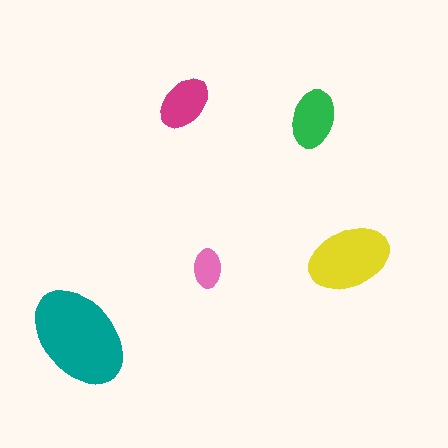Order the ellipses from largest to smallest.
the teal one, the yellow one, the green one, the magenta one, the pink one.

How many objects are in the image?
There are 5 objects in the image.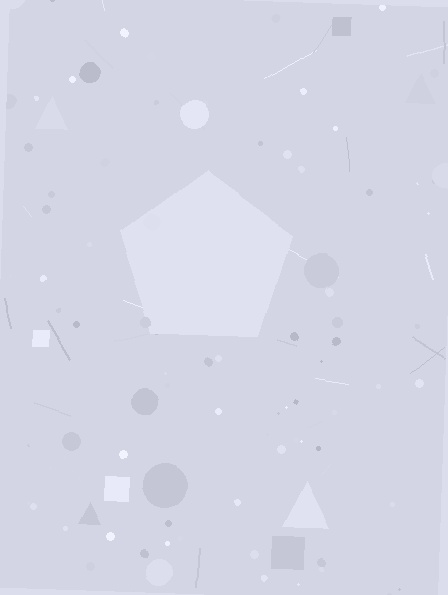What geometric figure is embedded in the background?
A pentagon is embedded in the background.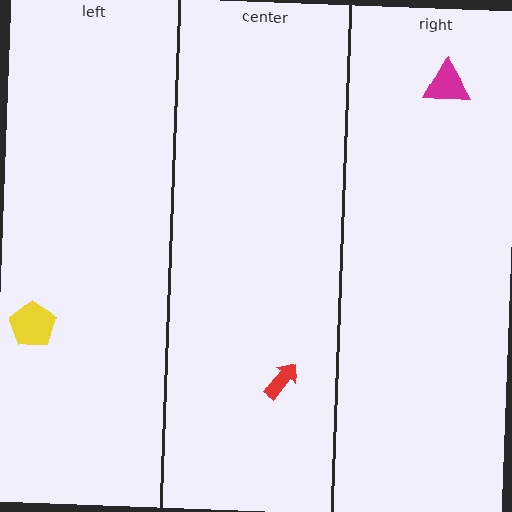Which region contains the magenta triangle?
The right region.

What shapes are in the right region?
The magenta triangle.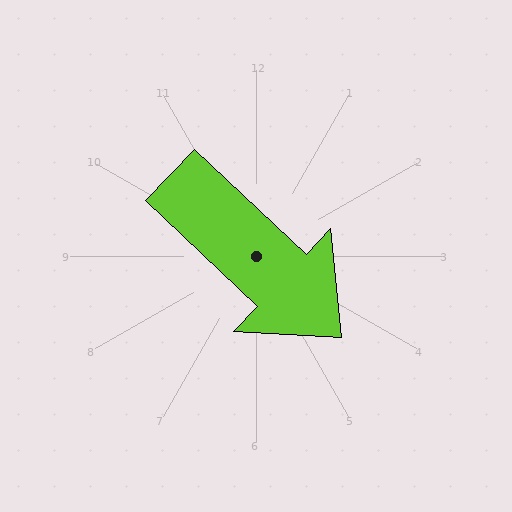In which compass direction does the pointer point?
Southeast.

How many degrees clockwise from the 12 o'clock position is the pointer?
Approximately 133 degrees.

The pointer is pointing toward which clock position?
Roughly 4 o'clock.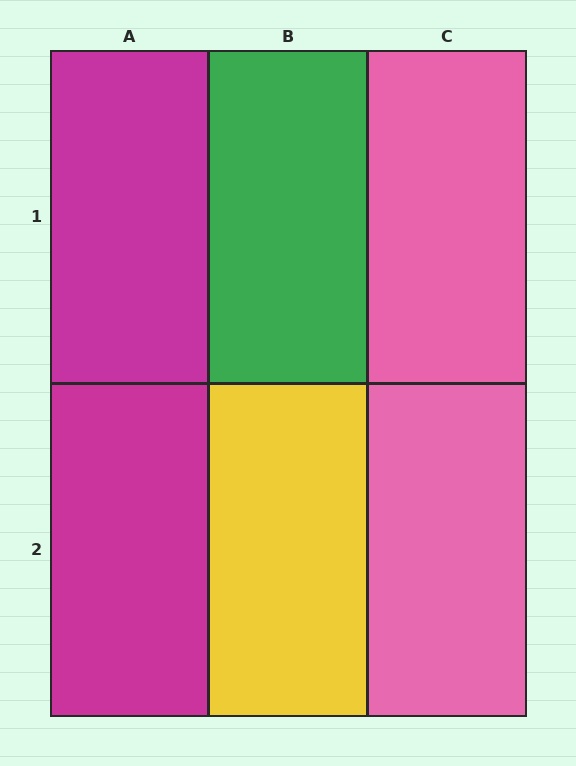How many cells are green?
1 cell is green.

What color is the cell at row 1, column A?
Magenta.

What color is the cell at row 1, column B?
Green.